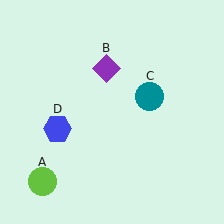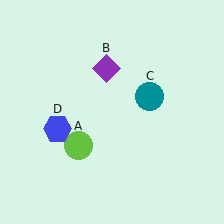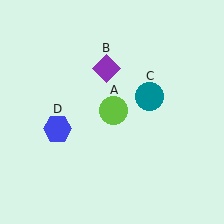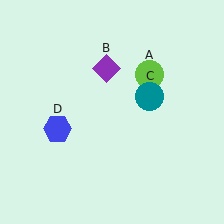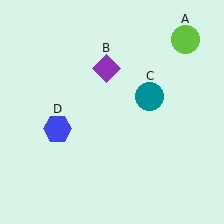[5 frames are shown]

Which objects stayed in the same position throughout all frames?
Purple diamond (object B) and teal circle (object C) and blue hexagon (object D) remained stationary.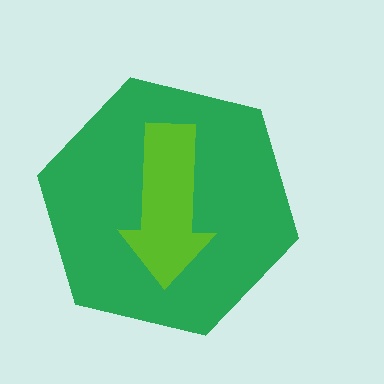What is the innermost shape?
The lime arrow.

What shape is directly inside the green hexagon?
The lime arrow.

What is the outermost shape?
The green hexagon.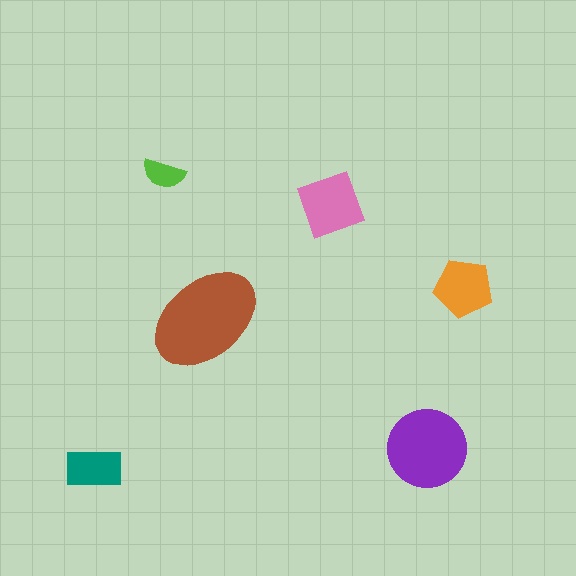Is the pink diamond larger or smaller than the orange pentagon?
Larger.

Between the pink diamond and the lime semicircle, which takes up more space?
The pink diamond.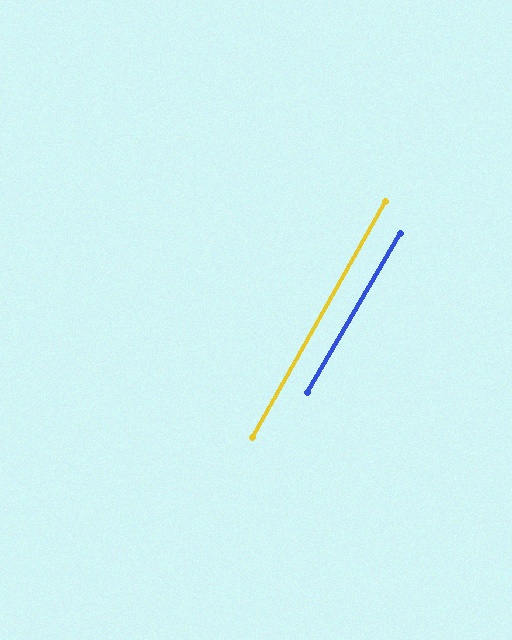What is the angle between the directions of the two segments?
Approximately 1 degree.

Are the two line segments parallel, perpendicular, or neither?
Parallel — their directions differ by only 0.8°.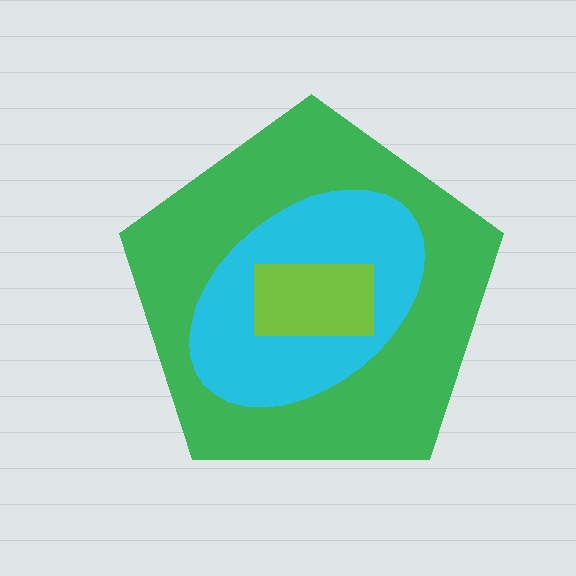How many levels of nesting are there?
3.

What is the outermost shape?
The green pentagon.